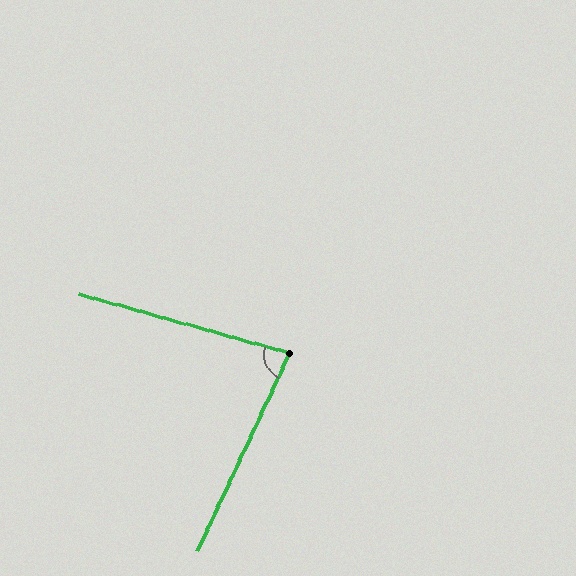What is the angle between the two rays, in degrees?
Approximately 81 degrees.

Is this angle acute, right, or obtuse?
It is acute.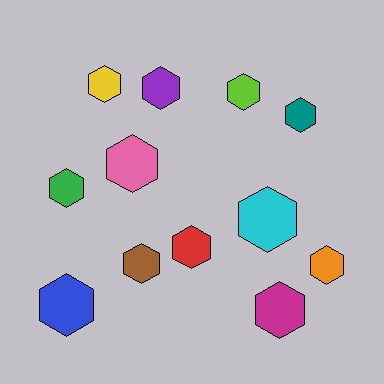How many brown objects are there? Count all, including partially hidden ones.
There is 1 brown object.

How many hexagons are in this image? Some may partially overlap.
There are 12 hexagons.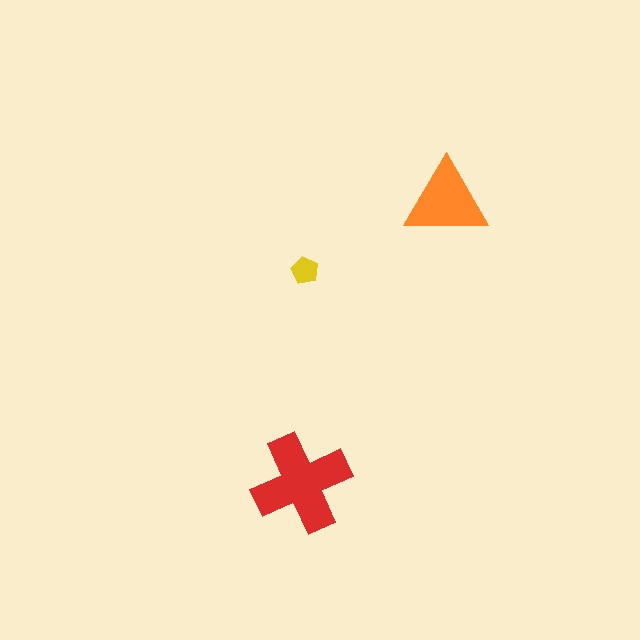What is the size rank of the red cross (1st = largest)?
1st.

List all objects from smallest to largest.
The yellow pentagon, the orange triangle, the red cross.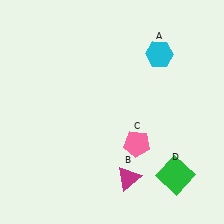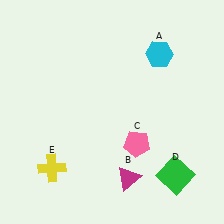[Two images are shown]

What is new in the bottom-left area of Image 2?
A yellow cross (E) was added in the bottom-left area of Image 2.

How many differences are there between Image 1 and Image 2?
There is 1 difference between the two images.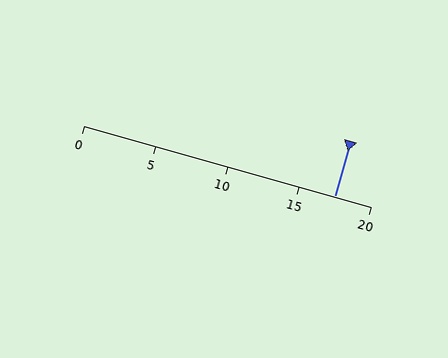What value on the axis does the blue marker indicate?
The marker indicates approximately 17.5.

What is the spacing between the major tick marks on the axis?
The major ticks are spaced 5 apart.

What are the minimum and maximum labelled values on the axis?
The axis runs from 0 to 20.